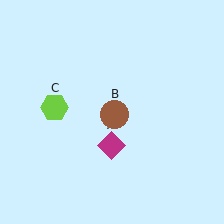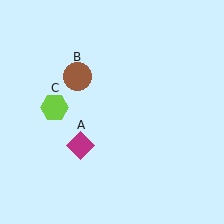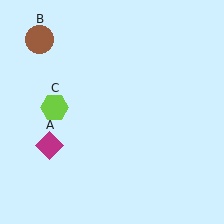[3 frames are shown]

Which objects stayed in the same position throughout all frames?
Lime hexagon (object C) remained stationary.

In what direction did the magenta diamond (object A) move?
The magenta diamond (object A) moved left.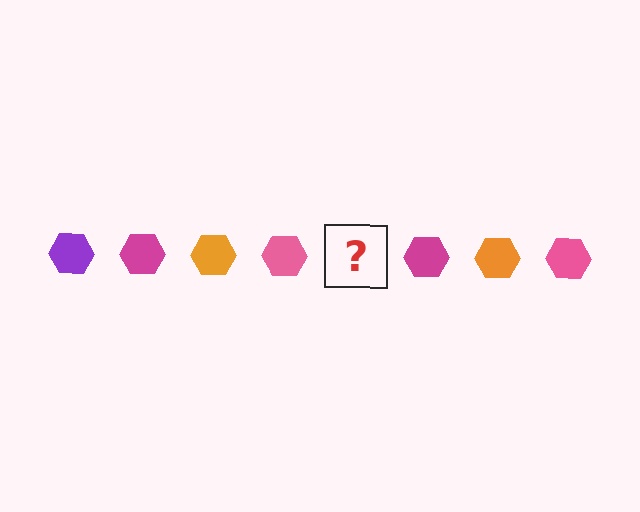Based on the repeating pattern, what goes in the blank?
The blank should be a purple hexagon.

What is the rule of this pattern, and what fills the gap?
The rule is that the pattern cycles through purple, magenta, orange, pink hexagons. The gap should be filled with a purple hexagon.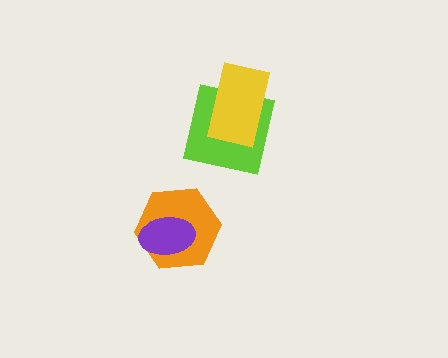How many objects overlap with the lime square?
1 object overlaps with the lime square.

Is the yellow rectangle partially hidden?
No, no other shape covers it.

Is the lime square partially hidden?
Yes, it is partially covered by another shape.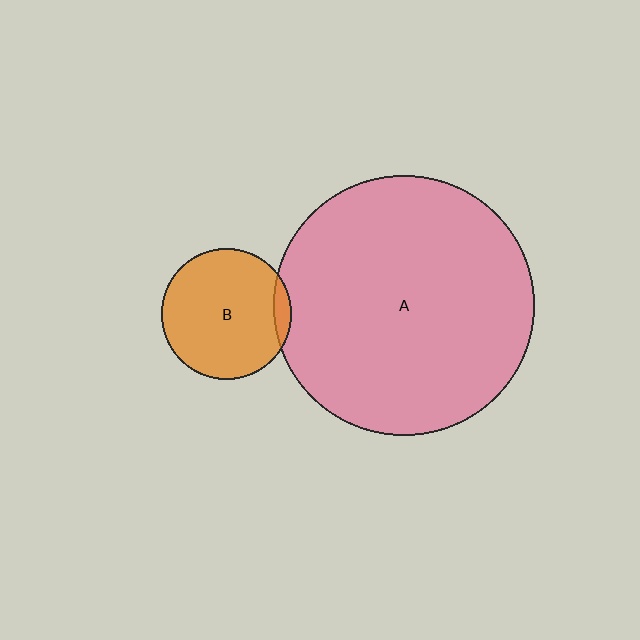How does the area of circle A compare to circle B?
Approximately 4.0 times.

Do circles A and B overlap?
Yes.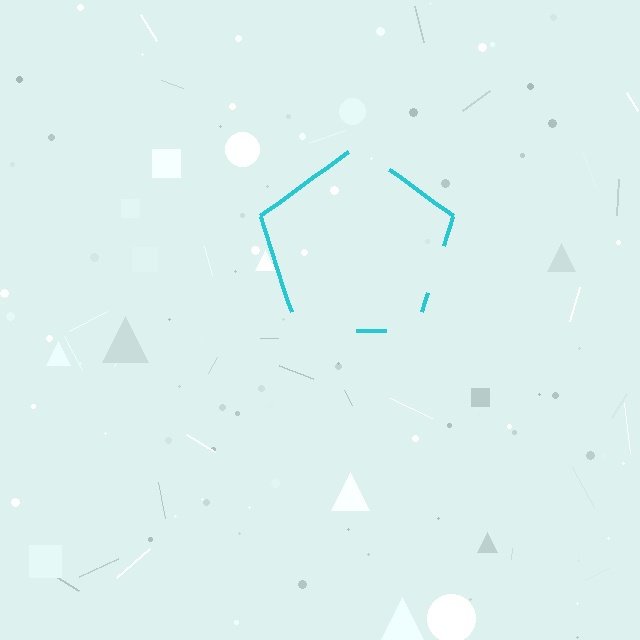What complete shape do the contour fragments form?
The contour fragments form a pentagon.